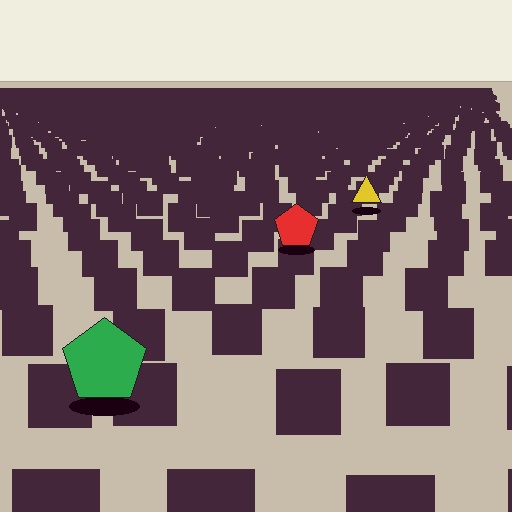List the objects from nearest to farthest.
From nearest to farthest: the green pentagon, the red pentagon, the yellow triangle.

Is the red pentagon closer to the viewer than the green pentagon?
No. The green pentagon is closer — you can tell from the texture gradient: the ground texture is coarser near it.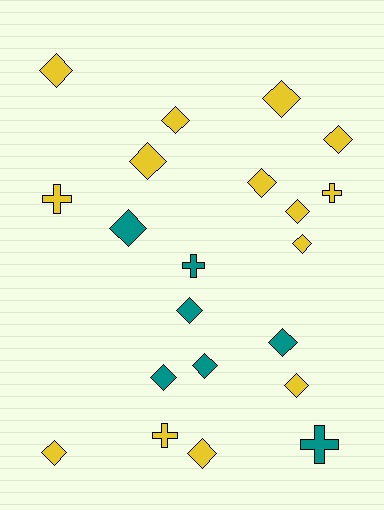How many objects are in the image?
There are 21 objects.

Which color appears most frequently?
Yellow, with 14 objects.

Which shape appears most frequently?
Diamond, with 16 objects.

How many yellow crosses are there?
There are 3 yellow crosses.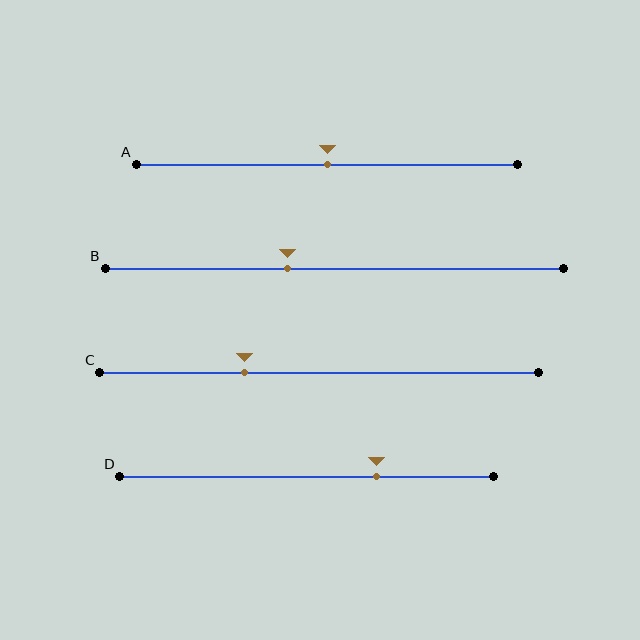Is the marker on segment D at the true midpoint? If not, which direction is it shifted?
No, the marker on segment D is shifted to the right by about 19% of the segment length.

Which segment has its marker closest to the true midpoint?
Segment A has its marker closest to the true midpoint.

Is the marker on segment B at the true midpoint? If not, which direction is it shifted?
No, the marker on segment B is shifted to the left by about 10% of the segment length.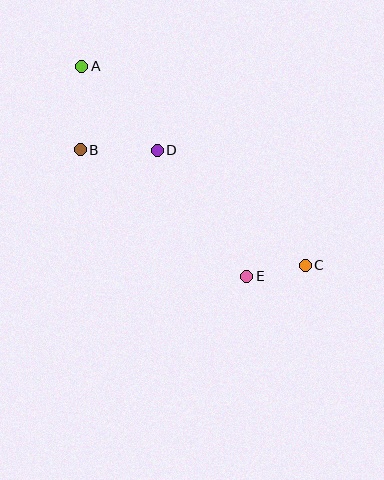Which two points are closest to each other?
Points C and E are closest to each other.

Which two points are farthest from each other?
Points A and C are farthest from each other.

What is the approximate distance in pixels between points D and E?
The distance between D and E is approximately 155 pixels.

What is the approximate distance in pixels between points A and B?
The distance between A and B is approximately 83 pixels.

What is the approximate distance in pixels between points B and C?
The distance between B and C is approximately 253 pixels.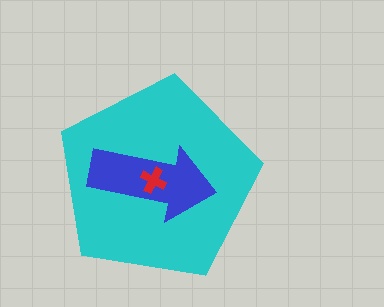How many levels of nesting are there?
3.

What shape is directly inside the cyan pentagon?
The blue arrow.